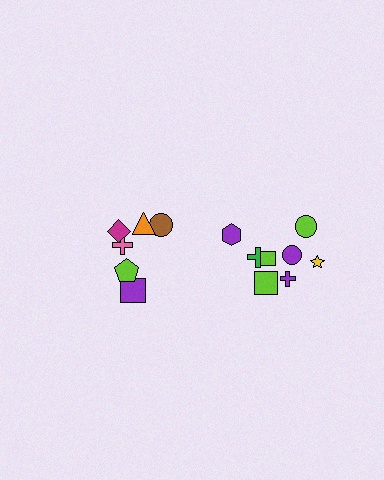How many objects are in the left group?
There are 6 objects.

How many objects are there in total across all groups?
There are 14 objects.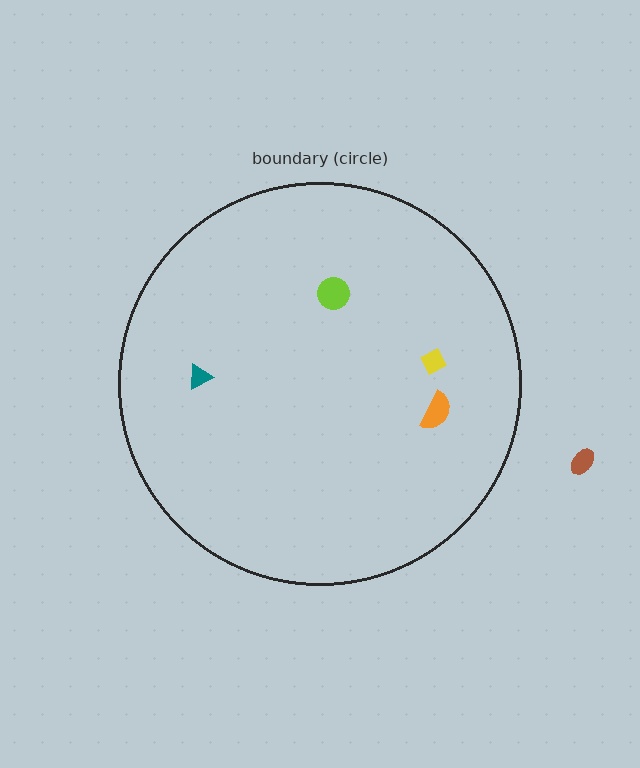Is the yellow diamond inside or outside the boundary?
Inside.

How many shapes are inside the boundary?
4 inside, 1 outside.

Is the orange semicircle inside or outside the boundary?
Inside.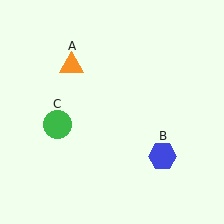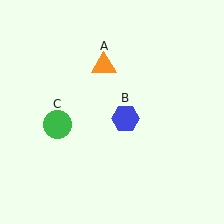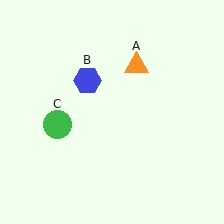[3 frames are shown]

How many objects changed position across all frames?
2 objects changed position: orange triangle (object A), blue hexagon (object B).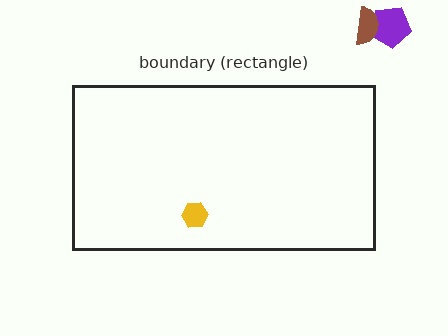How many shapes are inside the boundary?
1 inside, 2 outside.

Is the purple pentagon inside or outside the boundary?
Outside.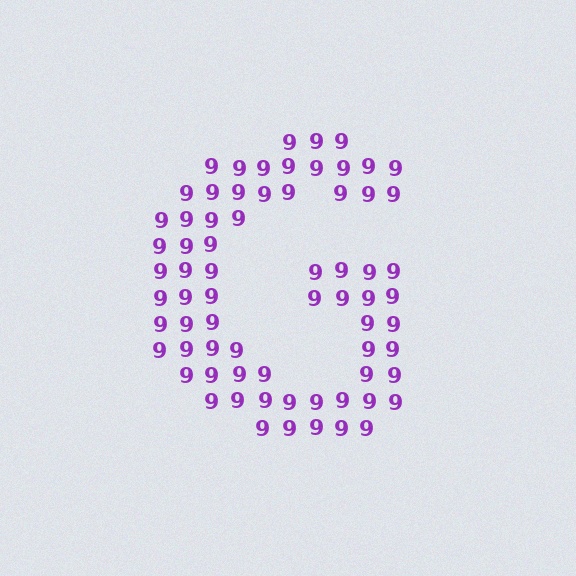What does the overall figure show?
The overall figure shows the letter G.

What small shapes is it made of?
It is made of small digit 9's.